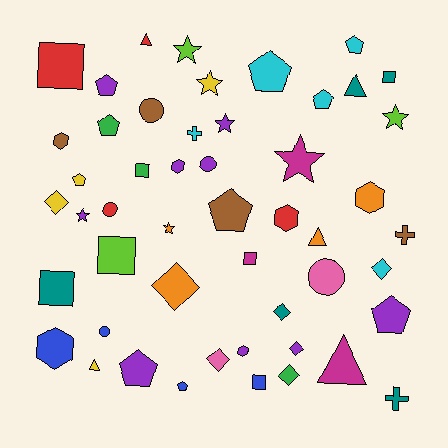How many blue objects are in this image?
There are 4 blue objects.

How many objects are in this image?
There are 50 objects.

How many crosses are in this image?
There are 3 crosses.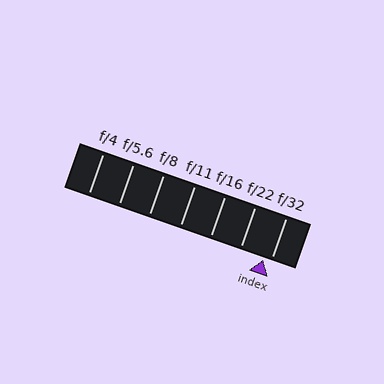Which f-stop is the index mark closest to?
The index mark is closest to f/32.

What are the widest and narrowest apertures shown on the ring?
The widest aperture shown is f/4 and the narrowest is f/32.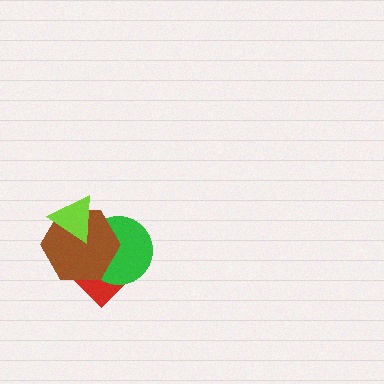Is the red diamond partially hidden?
Yes, it is partially covered by another shape.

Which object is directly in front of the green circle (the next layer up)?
The brown hexagon is directly in front of the green circle.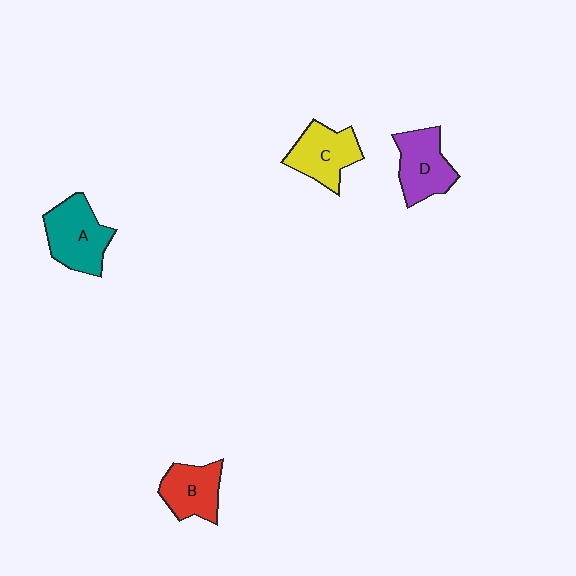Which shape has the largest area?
Shape A (teal).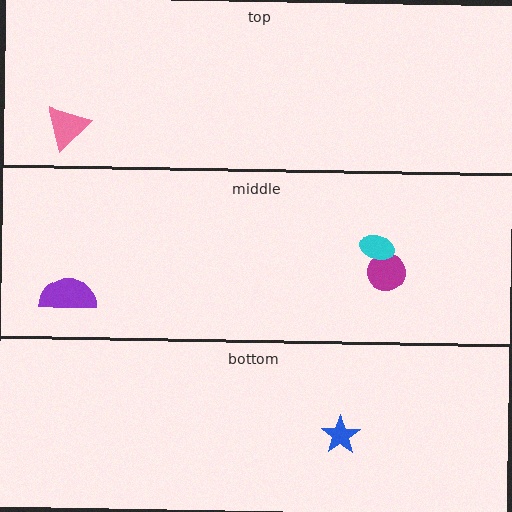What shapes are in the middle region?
The magenta circle, the cyan ellipse, the purple semicircle.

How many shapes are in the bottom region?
1.